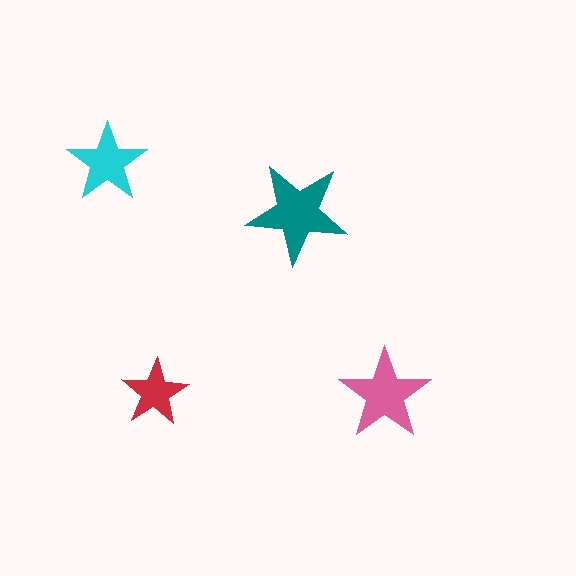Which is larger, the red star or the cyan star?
The cyan one.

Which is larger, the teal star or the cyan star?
The teal one.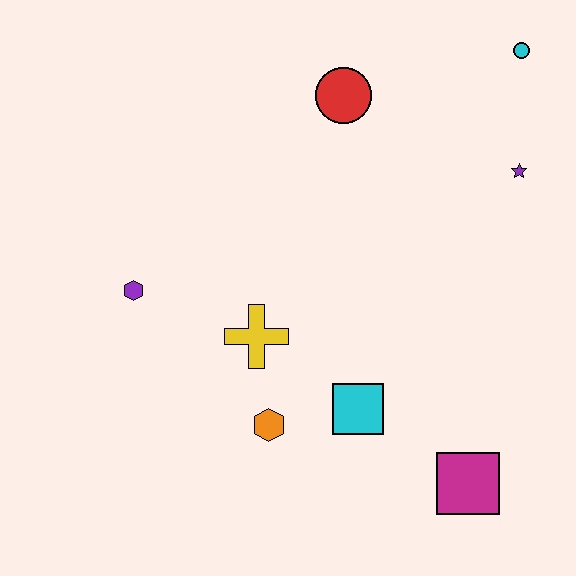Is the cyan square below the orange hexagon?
No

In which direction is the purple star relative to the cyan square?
The purple star is above the cyan square.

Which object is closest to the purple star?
The cyan circle is closest to the purple star.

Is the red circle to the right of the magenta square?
No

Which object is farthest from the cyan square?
The cyan circle is farthest from the cyan square.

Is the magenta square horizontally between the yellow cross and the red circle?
No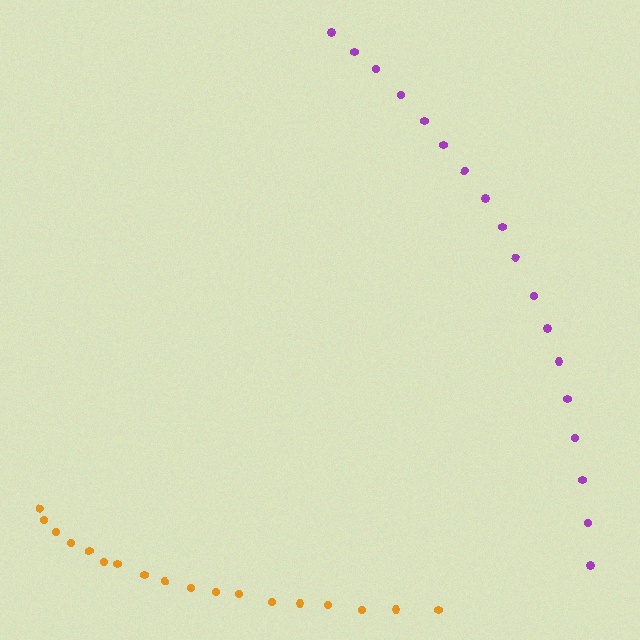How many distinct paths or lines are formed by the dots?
There are 2 distinct paths.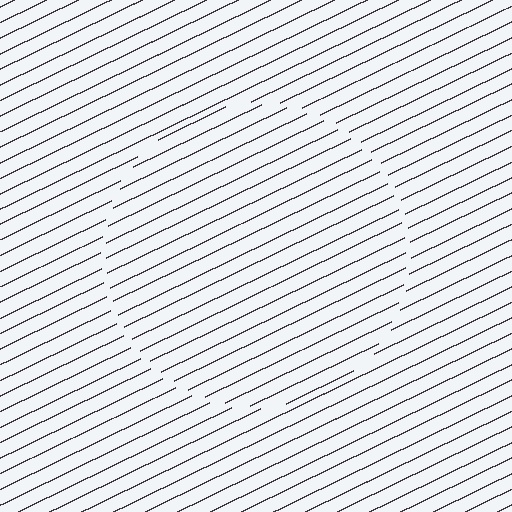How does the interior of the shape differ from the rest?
The interior of the shape contains the same grating, shifted by half a period — the contour is defined by the phase discontinuity where line-ends from the inner and outer gratings abut.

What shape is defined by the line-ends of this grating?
An illusory circle. The interior of the shape contains the same grating, shifted by half a period — the contour is defined by the phase discontinuity where line-ends from the inner and outer gratings abut.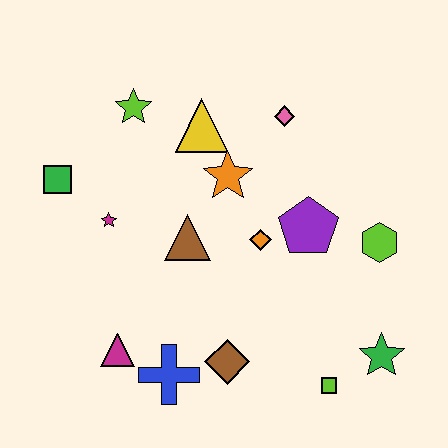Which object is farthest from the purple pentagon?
The green square is farthest from the purple pentagon.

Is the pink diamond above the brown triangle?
Yes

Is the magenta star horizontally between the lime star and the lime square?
No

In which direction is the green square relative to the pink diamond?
The green square is to the left of the pink diamond.